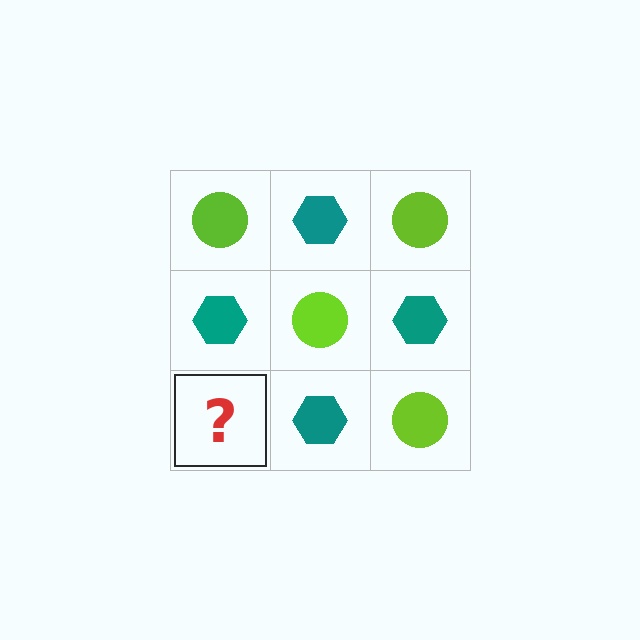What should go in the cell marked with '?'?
The missing cell should contain a lime circle.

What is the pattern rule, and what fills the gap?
The rule is that it alternates lime circle and teal hexagon in a checkerboard pattern. The gap should be filled with a lime circle.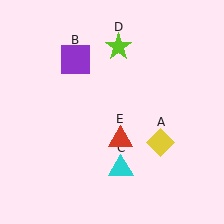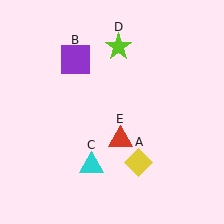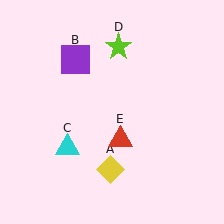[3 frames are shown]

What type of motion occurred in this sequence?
The yellow diamond (object A), cyan triangle (object C) rotated clockwise around the center of the scene.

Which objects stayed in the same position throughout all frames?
Purple square (object B) and lime star (object D) and red triangle (object E) remained stationary.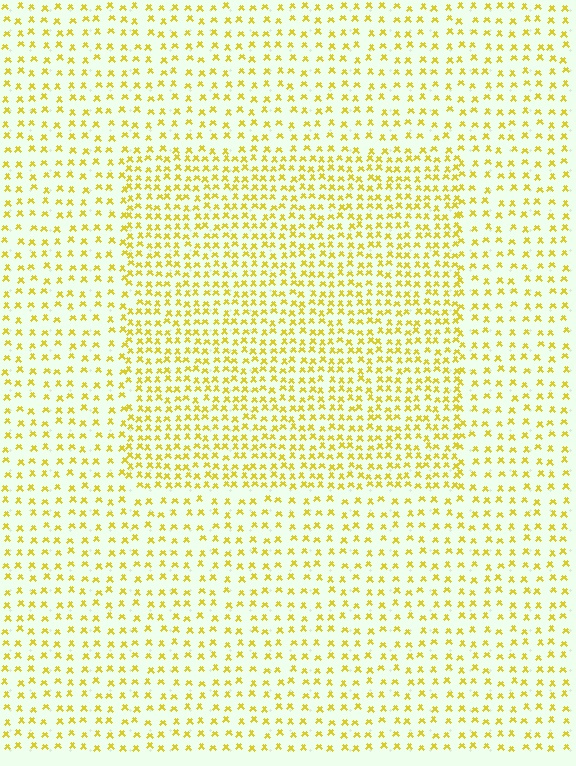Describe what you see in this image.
The image contains small yellow elements arranged at two different densities. A rectangle-shaped region is visible where the elements are more densely packed than the surrounding area.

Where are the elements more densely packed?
The elements are more densely packed inside the rectangle boundary.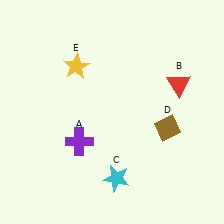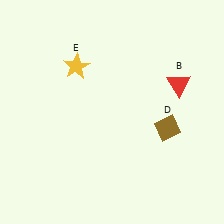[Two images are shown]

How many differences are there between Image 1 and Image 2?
There are 2 differences between the two images.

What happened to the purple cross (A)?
The purple cross (A) was removed in Image 2. It was in the bottom-left area of Image 1.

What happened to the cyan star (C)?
The cyan star (C) was removed in Image 2. It was in the bottom-right area of Image 1.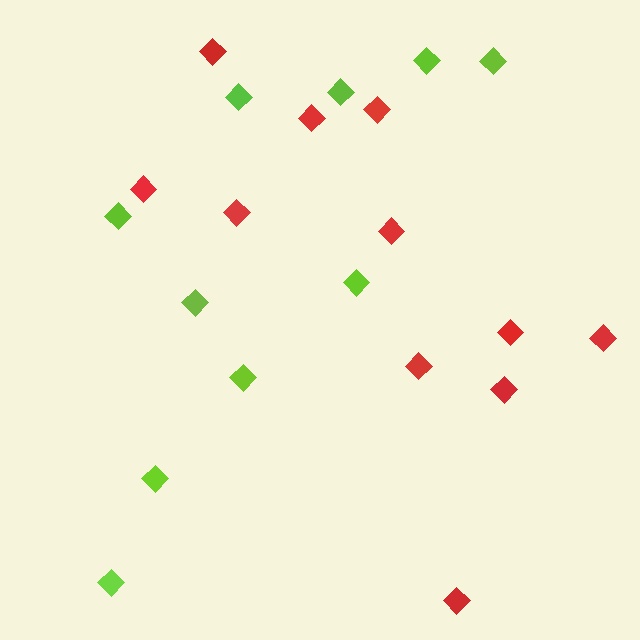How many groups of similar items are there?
There are 2 groups: one group of lime diamonds (10) and one group of red diamonds (11).